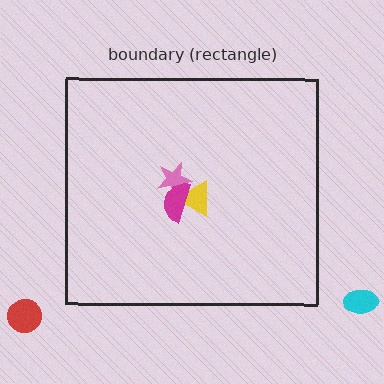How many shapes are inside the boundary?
3 inside, 2 outside.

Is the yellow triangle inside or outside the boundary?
Inside.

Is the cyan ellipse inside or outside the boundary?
Outside.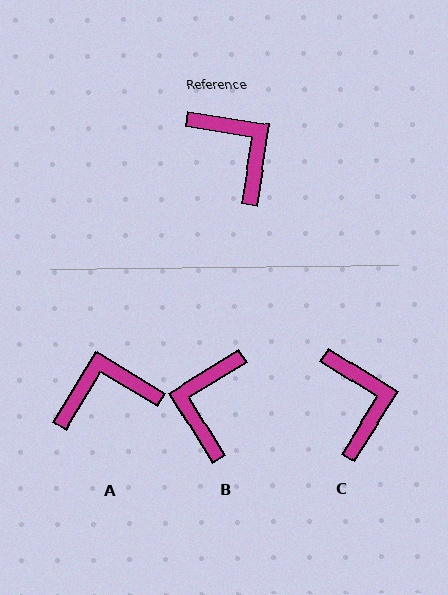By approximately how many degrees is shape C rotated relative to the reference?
Approximately 23 degrees clockwise.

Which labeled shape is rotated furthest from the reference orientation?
B, about 131 degrees away.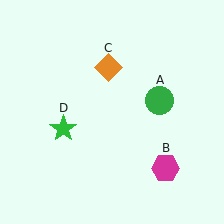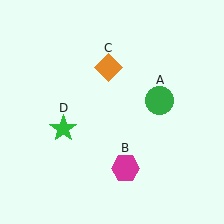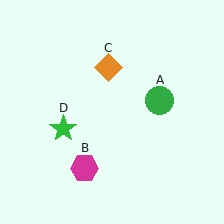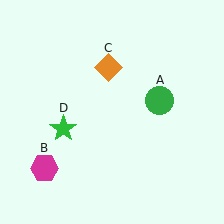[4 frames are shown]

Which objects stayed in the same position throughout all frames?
Green circle (object A) and orange diamond (object C) and green star (object D) remained stationary.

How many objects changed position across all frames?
1 object changed position: magenta hexagon (object B).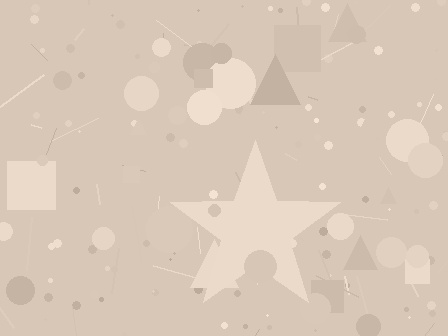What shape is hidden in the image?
A star is hidden in the image.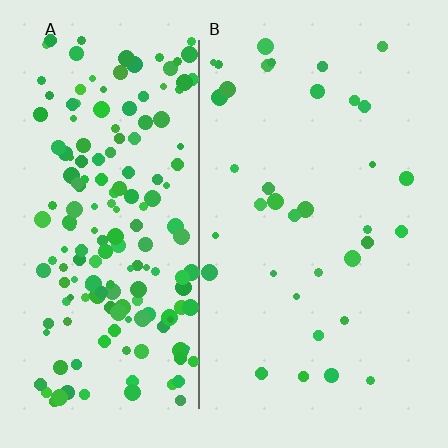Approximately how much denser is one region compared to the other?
Approximately 5.2× — region A over region B.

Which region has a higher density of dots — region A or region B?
A (the left).